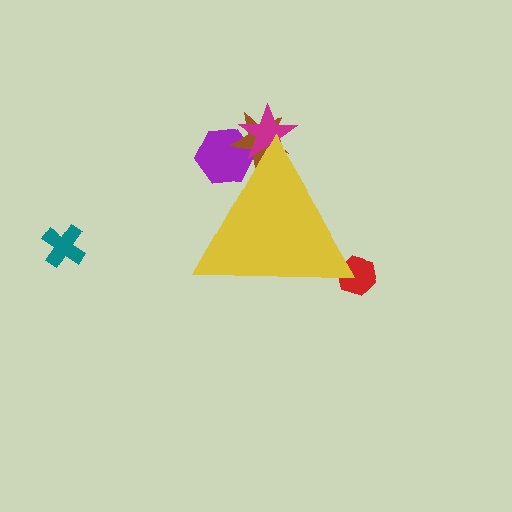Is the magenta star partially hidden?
Yes, the magenta star is partially hidden behind the yellow triangle.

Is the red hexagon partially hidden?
Yes, the red hexagon is partially hidden behind the yellow triangle.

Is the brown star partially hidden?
Yes, the brown star is partially hidden behind the yellow triangle.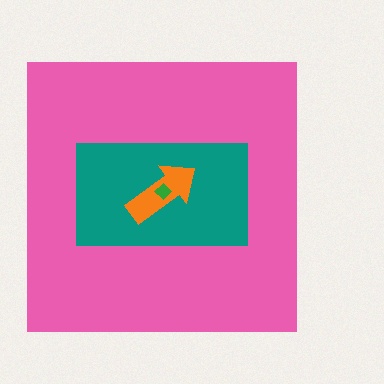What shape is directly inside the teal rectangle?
The orange arrow.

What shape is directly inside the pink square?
The teal rectangle.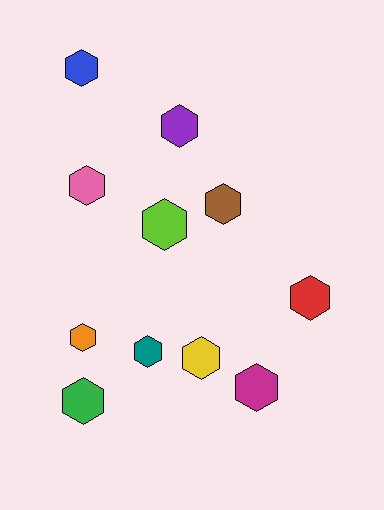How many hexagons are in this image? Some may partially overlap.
There are 11 hexagons.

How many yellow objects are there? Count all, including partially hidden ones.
There is 1 yellow object.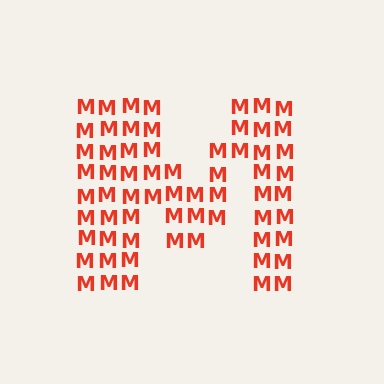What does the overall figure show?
The overall figure shows the letter M.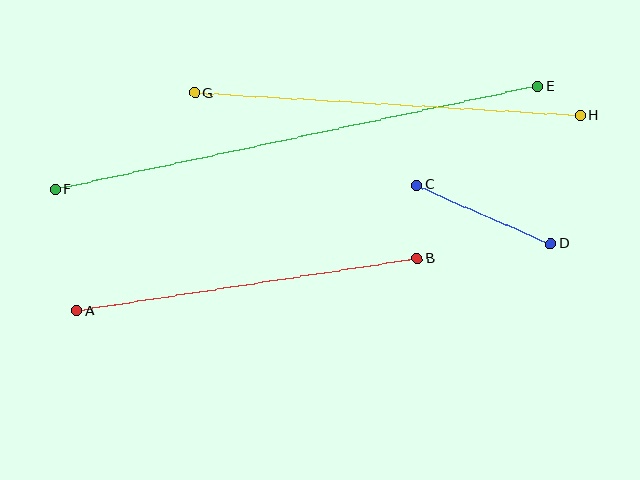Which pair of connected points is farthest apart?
Points E and F are farthest apart.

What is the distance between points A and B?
The distance is approximately 345 pixels.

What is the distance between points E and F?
The distance is approximately 494 pixels.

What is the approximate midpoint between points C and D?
The midpoint is at approximately (484, 214) pixels.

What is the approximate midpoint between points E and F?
The midpoint is at approximately (297, 138) pixels.